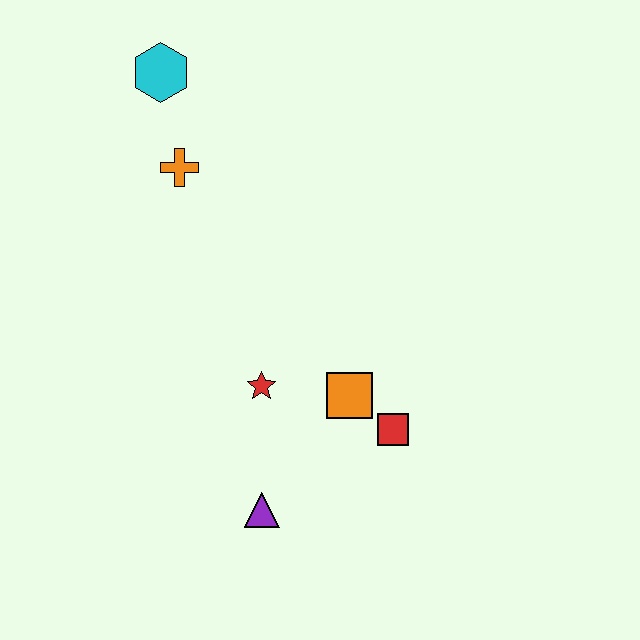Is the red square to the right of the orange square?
Yes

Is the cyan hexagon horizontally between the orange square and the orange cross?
No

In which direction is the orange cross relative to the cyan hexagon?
The orange cross is below the cyan hexagon.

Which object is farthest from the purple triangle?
The cyan hexagon is farthest from the purple triangle.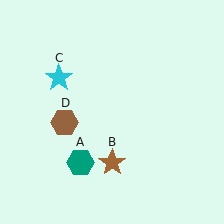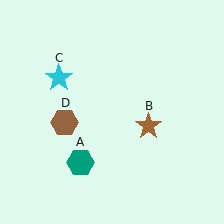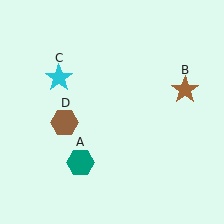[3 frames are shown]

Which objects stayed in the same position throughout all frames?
Teal hexagon (object A) and cyan star (object C) and brown hexagon (object D) remained stationary.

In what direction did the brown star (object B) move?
The brown star (object B) moved up and to the right.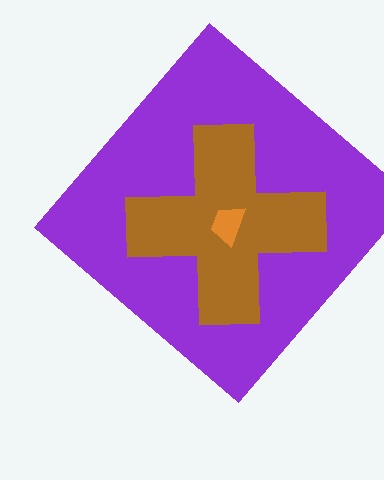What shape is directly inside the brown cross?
The orange trapezoid.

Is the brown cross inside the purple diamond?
Yes.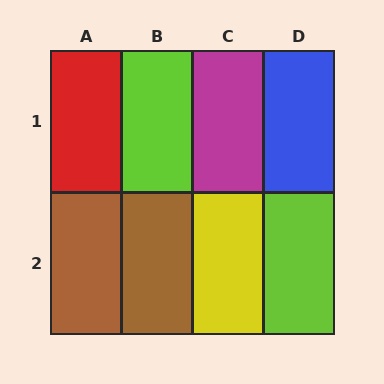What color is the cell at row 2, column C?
Yellow.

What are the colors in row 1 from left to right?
Red, lime, magenta, blue.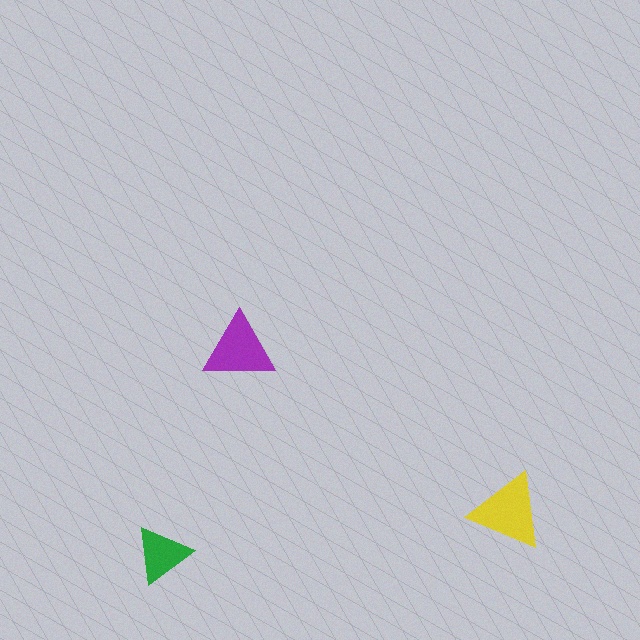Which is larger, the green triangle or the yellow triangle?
The yellow one.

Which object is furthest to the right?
The yellow triangle is rightmost.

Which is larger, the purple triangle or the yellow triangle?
The yellow one.